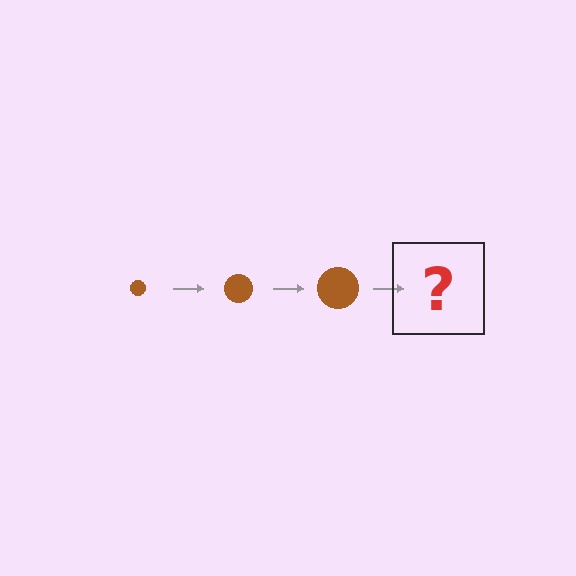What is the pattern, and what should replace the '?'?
The pattern is that the circle gets progressively larger each step. The '?' should be a brown circle, larger than the previous one.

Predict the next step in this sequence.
The next step is a brown circle, larger than the previous one.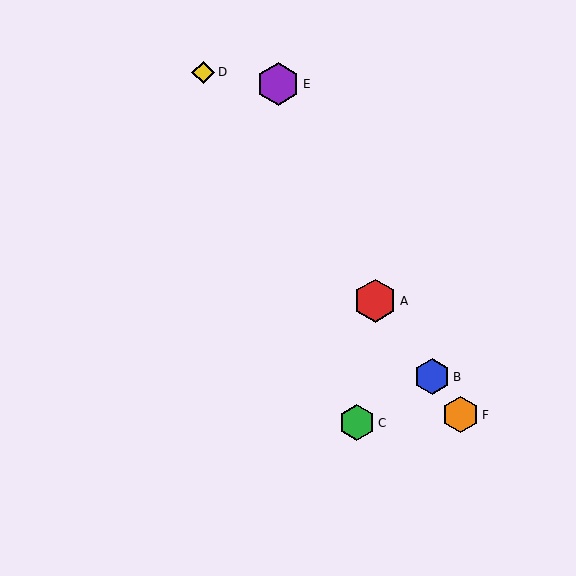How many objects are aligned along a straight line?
4 objects (A, B, D, F) are aligned along a straight line.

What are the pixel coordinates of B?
Object B is at (432, 377).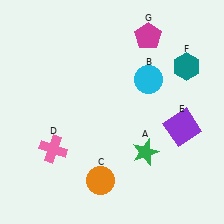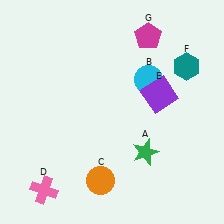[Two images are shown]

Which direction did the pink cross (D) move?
The pink cross (D) moved down.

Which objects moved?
The objects that moved are: the pink cross (D), the purple square (E).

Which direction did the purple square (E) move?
The purple square (E) moved up.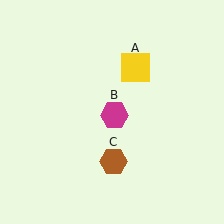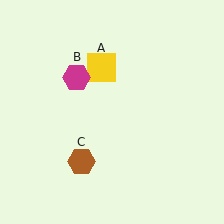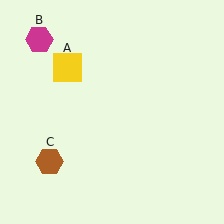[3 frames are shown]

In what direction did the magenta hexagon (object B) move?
The magenta hexagon (object B) moved up and to the left.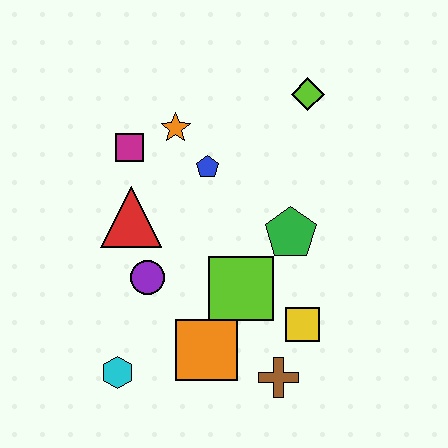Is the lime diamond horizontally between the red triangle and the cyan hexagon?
No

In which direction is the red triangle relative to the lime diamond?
The red triangle is to the left of the lime diamond.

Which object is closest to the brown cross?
The yellow square is closest to the brown cross.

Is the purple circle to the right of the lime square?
No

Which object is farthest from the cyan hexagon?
The lime diamond is farthest from the cyan hexagon.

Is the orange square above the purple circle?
No